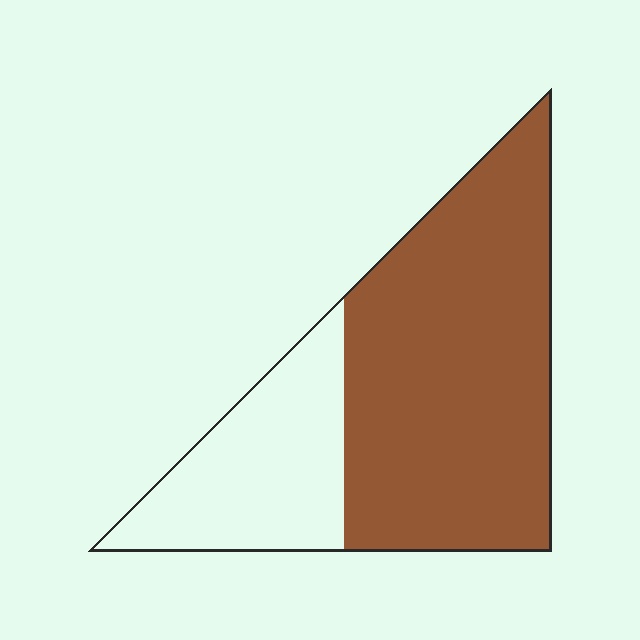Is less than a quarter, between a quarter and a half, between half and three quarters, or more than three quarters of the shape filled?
Between half and three quarters.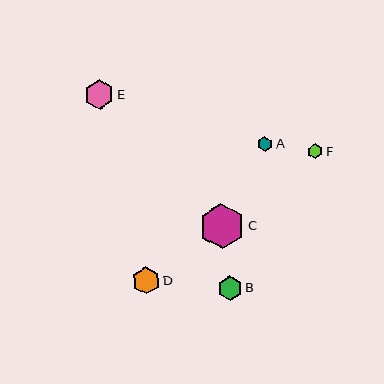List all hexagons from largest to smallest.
From largest to smallest: C, E, D, B, A, F.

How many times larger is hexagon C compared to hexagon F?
Hexagon C is approximately 3.0 times the size of hexagon F.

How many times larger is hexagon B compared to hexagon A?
Hexagon B is approximately 1.6 times the size of hexagon A.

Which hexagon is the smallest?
Hexagon F is the smallest with a size of approximately 15 pixels.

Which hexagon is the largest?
Hexagon C is the largest with a size of approximately 45 pixels.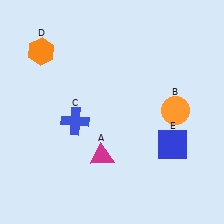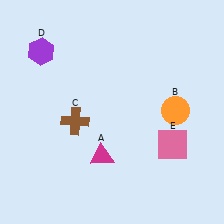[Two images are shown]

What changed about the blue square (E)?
In Image 1, E is blue. In Image 2, it changed to pink.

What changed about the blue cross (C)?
In Image 1, C is blue. In Image 2, it changed to brown.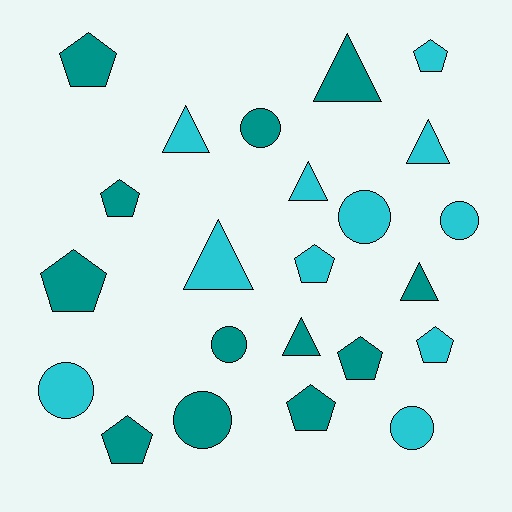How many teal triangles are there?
There are 3 teal triangles.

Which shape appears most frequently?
Pentagon, with 9 objects.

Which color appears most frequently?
Teal, with 12 objects.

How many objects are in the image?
There are 23 objects.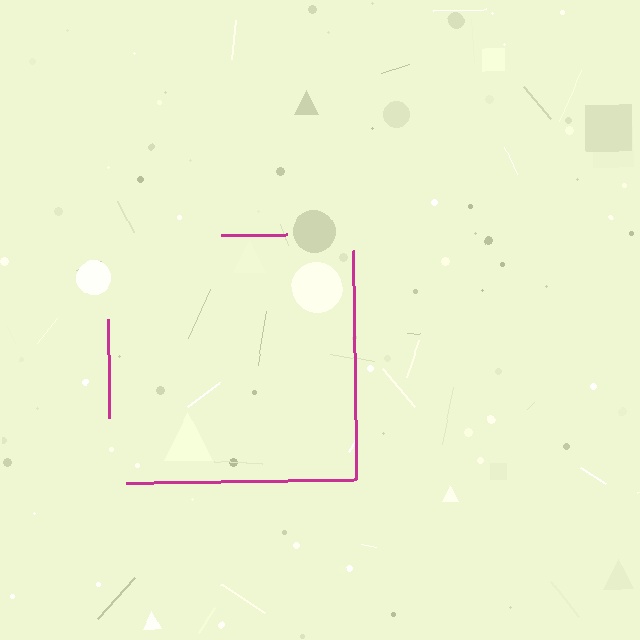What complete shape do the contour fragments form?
The contour fragments form a square.